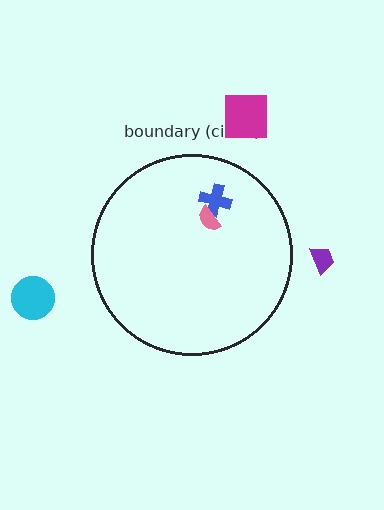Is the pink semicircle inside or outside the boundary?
Inside.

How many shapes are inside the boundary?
2 inside, 3 outside.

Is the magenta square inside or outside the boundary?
Outside.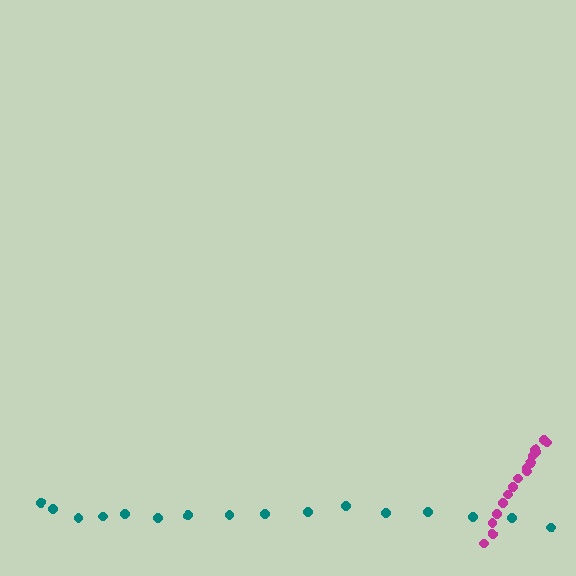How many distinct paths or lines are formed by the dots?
There are 2 distinct paths.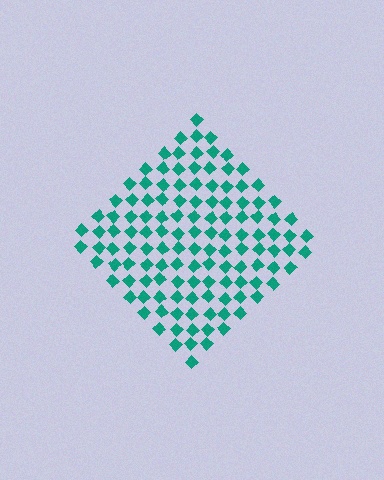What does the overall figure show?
The overall figure shows a diamond.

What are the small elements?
The small elements are diamonds.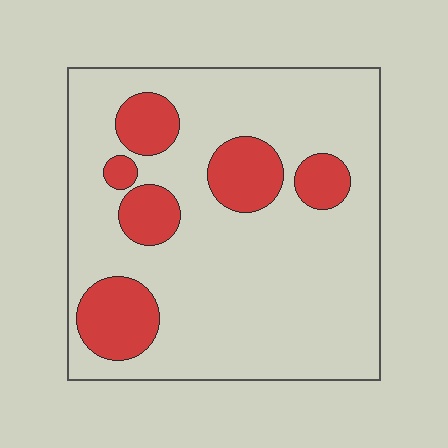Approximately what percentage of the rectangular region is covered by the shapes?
Approximately 20%.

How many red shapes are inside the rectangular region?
6.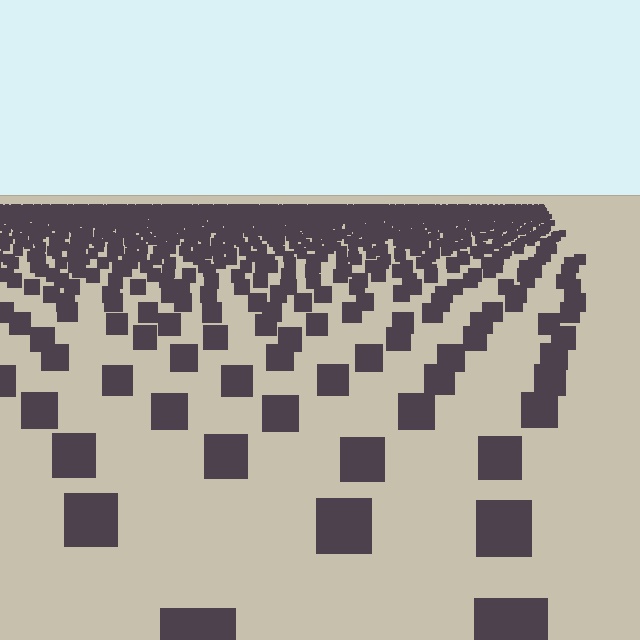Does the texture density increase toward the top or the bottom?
Density increases toward the top.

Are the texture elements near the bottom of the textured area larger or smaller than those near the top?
Larger. Near the bottom, elements are closer to the viewer and appear at a bigger on-screen size.